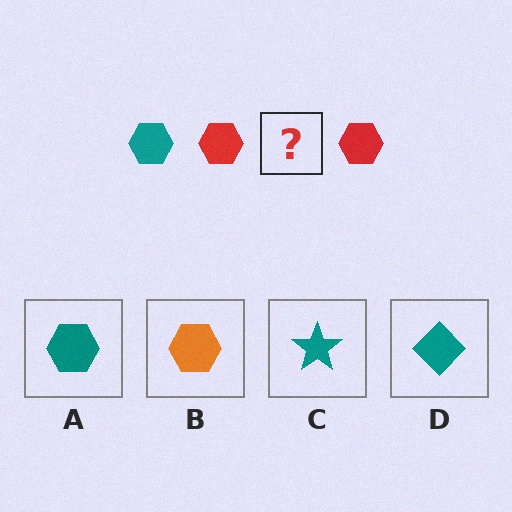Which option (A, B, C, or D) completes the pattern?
A.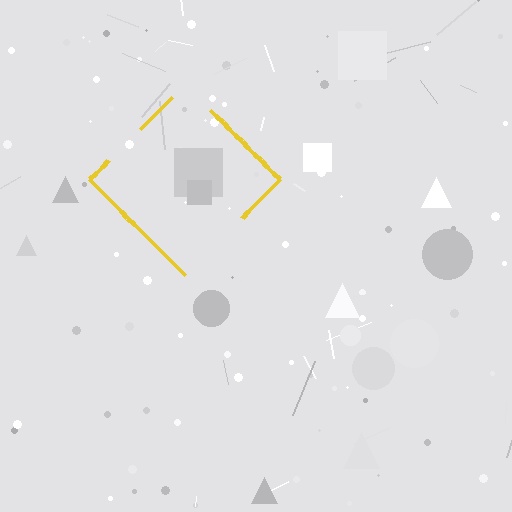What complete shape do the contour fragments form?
The contour fragments form a diamond.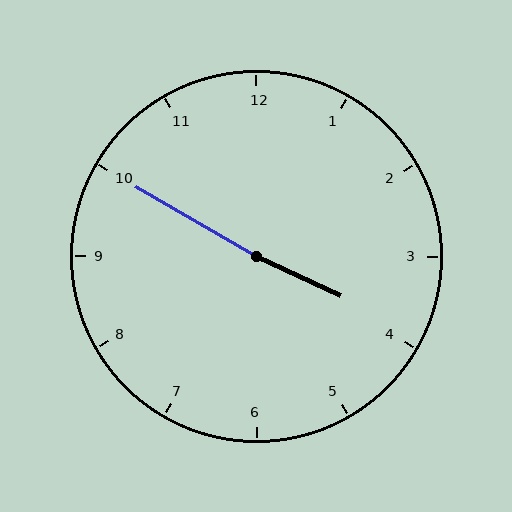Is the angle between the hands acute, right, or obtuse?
It is obtuse.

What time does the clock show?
3:50.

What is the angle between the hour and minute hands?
Approximately 175 degrees.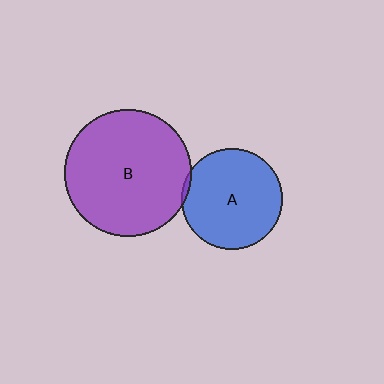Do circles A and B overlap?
Yes.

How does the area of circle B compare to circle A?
Approximately 1.6 times.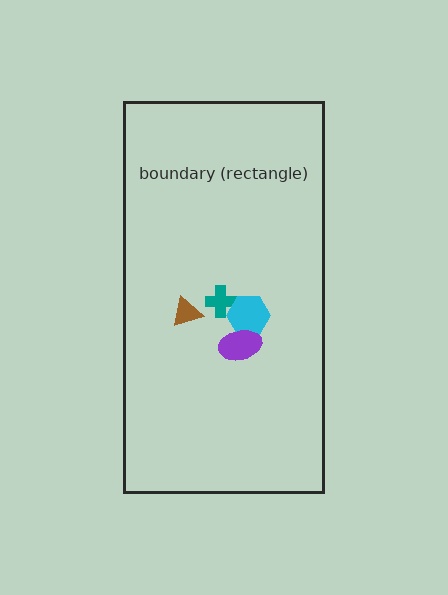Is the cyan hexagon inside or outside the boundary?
Inside.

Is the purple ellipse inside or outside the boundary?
Inside.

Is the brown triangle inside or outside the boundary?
Inside.